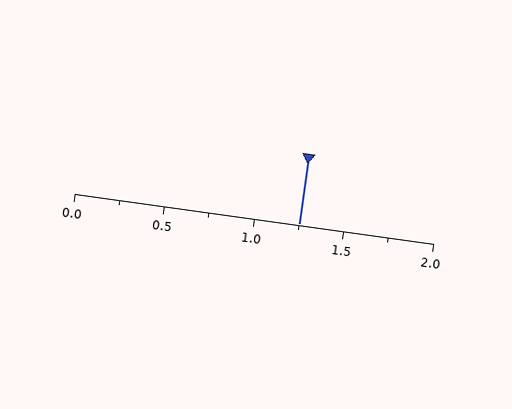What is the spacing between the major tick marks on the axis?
The major ticks are spaced 0.5 apart.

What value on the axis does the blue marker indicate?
The marker indicates approximately 1.25.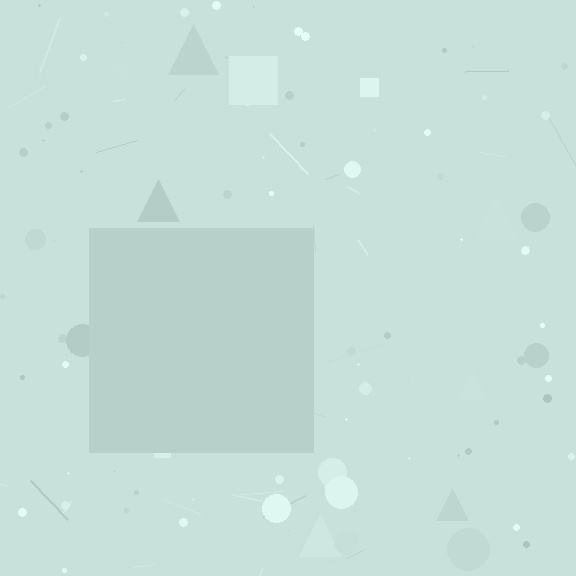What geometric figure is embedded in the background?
A square is embedded in the background.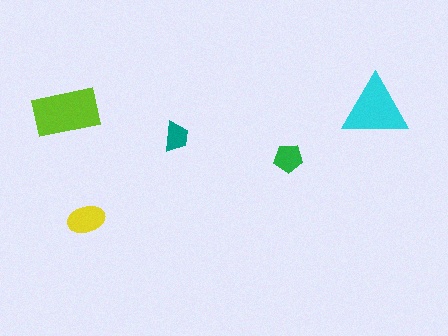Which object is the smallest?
The teal trapezoid.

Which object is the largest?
The lime rectangle.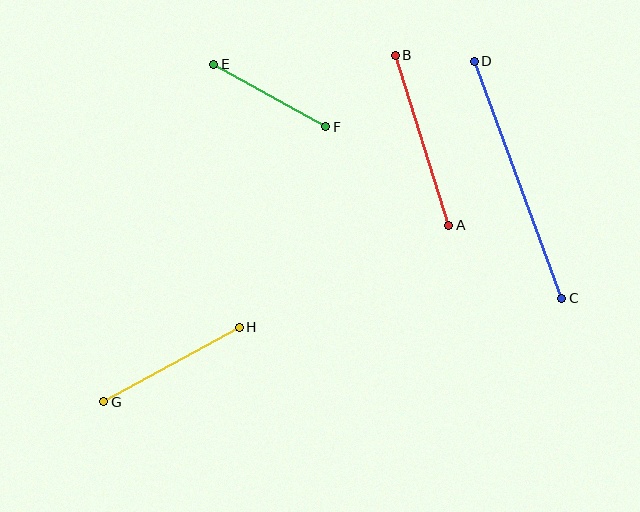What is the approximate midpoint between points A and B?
The midpoint is at approximately (422, 140) pixels.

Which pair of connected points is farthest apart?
Points C and D are farthest apart.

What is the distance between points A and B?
The distance is approximately 178 pixels.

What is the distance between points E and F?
The distance is approximately 128 pixels.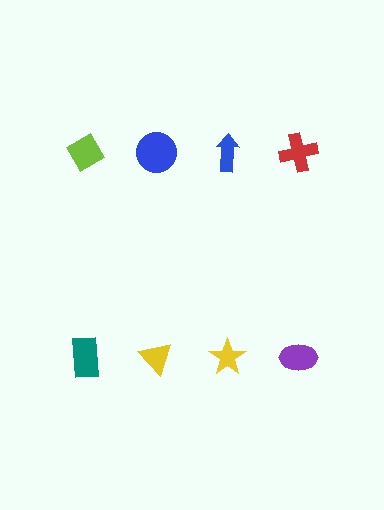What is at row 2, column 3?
A yellow star.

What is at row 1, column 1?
A lime diamond.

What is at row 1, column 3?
A blue arrow.